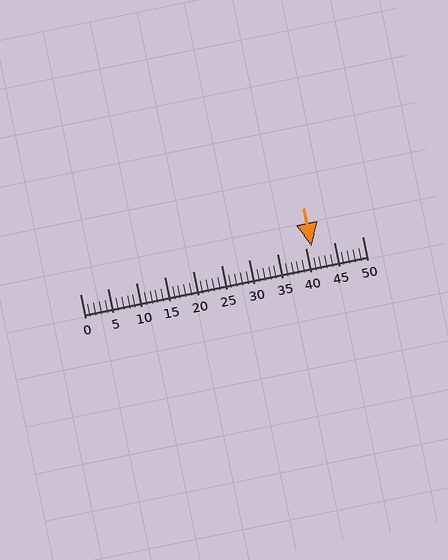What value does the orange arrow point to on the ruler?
The orange arrow points to approximately 41.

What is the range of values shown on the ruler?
The ruler shows values from 0 to 50.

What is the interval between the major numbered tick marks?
The major tick marks are spaced 5 units apart.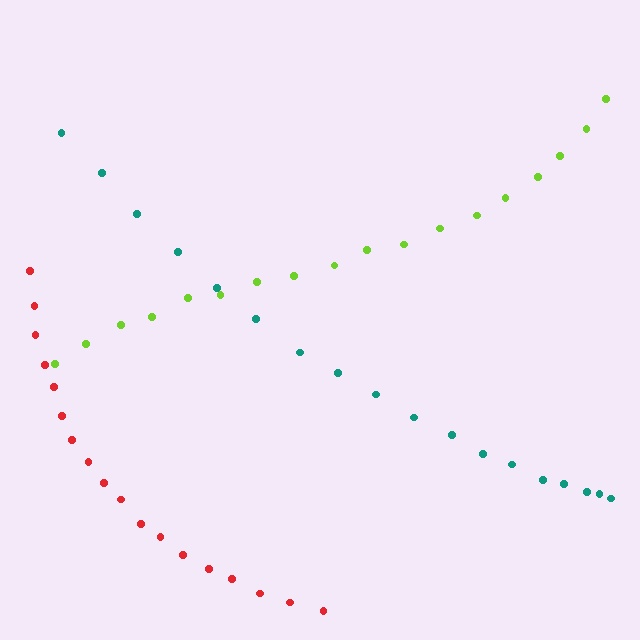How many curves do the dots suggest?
There are 3 distinct paths.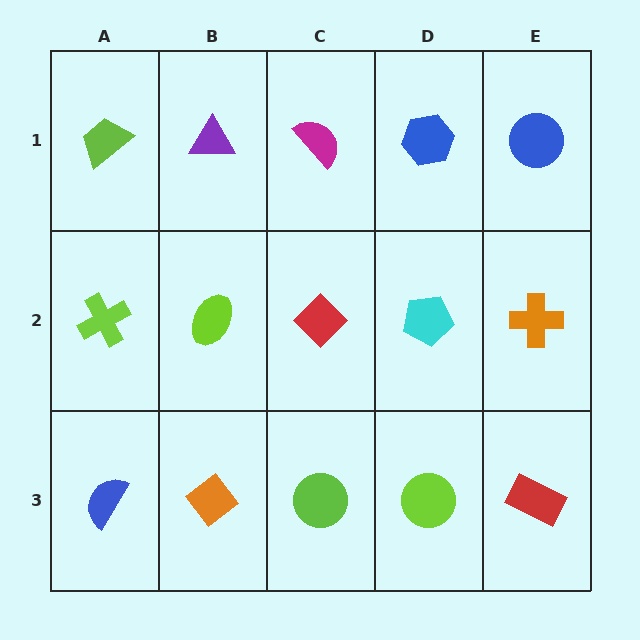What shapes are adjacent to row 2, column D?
A blue hexagon (row 1, column D), a lime circle (row 3, column D), a red diamond (row 2, column C), an orange cross (row 2, column E).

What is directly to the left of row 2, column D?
A red diamond.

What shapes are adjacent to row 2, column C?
A magenta semicircle (row 1, column C), a lime circle (row 3, column C), a lime ellipse (row 2, column B), a cyan pentagon (row 2, column D).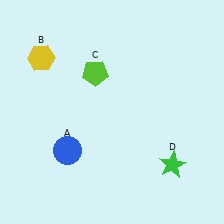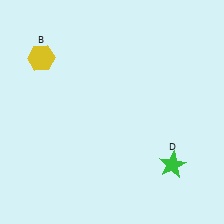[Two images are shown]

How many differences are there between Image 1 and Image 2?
There are 2 differences between the two images.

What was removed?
The blue circle (A), the lime pentagon (C) were removed in Image 2.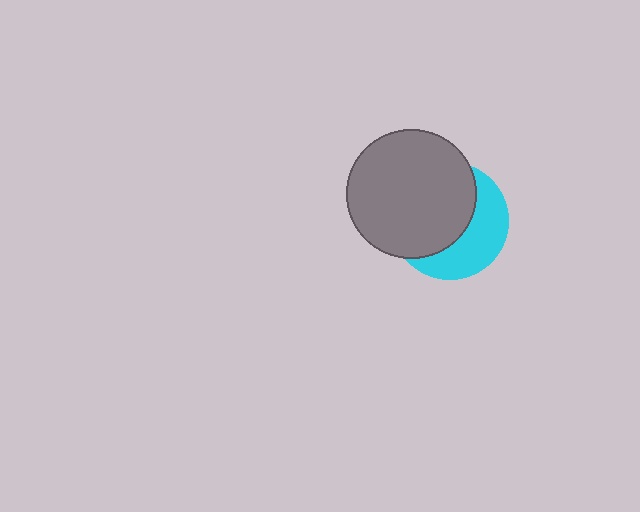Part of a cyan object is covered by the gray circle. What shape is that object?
It is a circle.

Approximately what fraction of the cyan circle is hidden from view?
Roughly 59% of the cyan circle is hidden behind the gray circle.